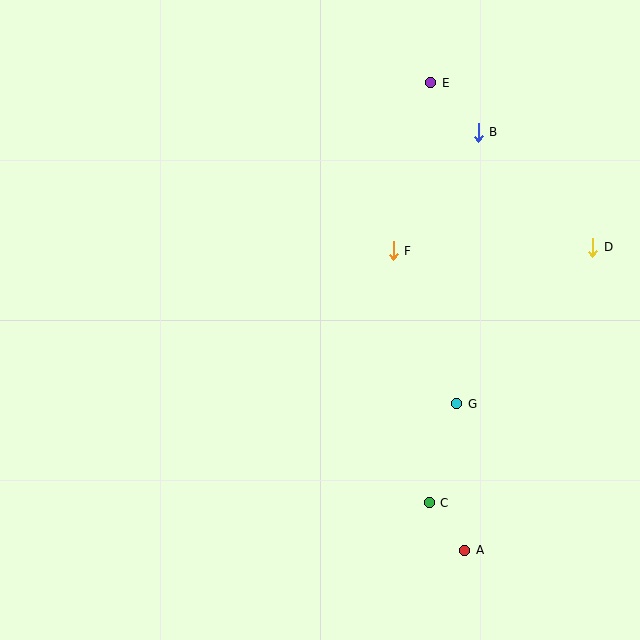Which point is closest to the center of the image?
Point F at (393, 251) is closest to the center.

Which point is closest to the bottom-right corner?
Point A is closest to the bottom-right corner.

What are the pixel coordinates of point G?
Point G is at (457, 404).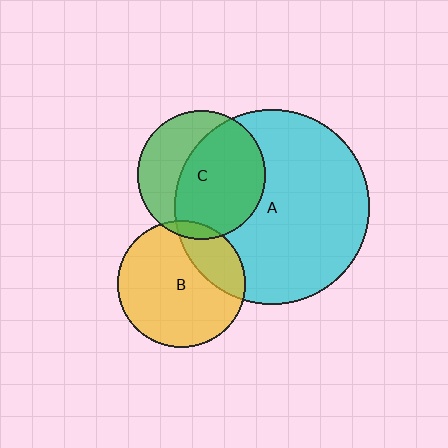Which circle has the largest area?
Circle A (cyan).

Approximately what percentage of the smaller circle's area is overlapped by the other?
Approximately 60%.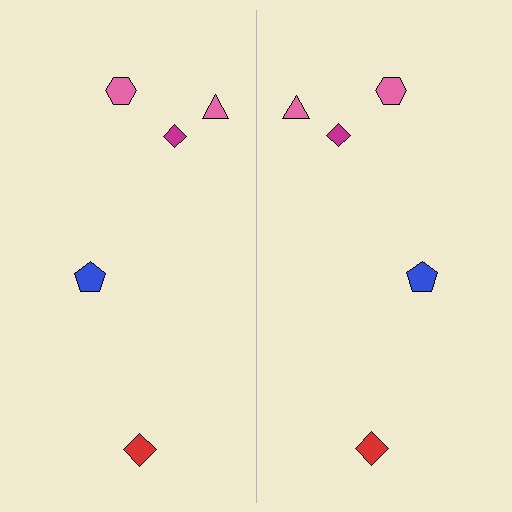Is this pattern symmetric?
Yes, this pattern has bilateral (reflection) symmetry.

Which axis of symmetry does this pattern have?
The pattern has a vertical axis of symmetry running through the center of the image.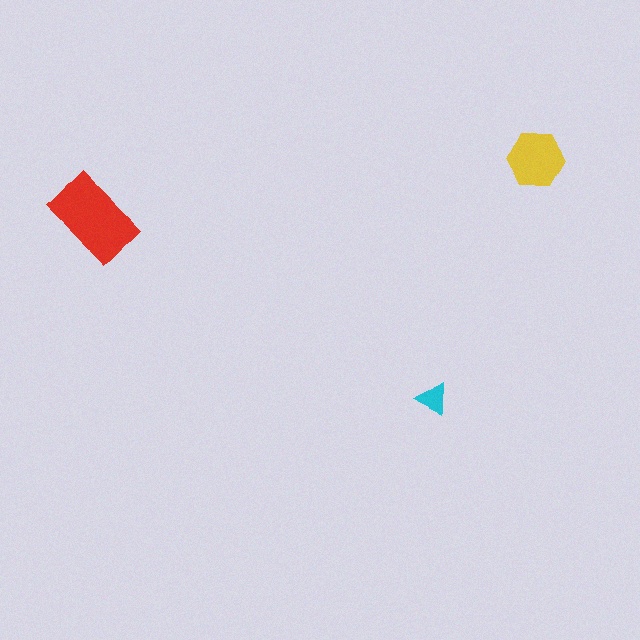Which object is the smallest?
The cyan triangle.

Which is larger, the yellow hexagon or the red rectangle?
The red rectangle.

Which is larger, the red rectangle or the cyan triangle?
The red rectangle.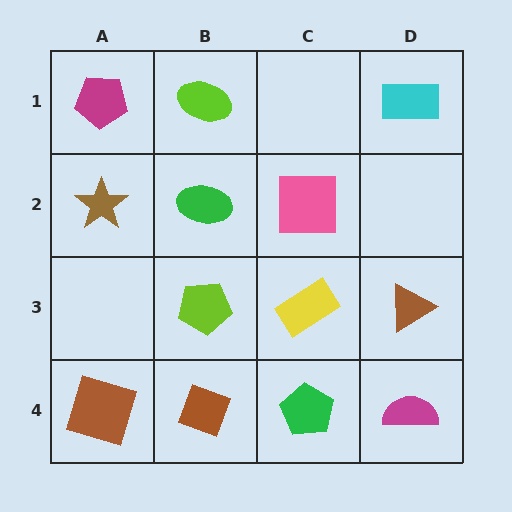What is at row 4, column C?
A green pentagon.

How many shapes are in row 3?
3 shapes.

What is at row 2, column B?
A green ellipse.